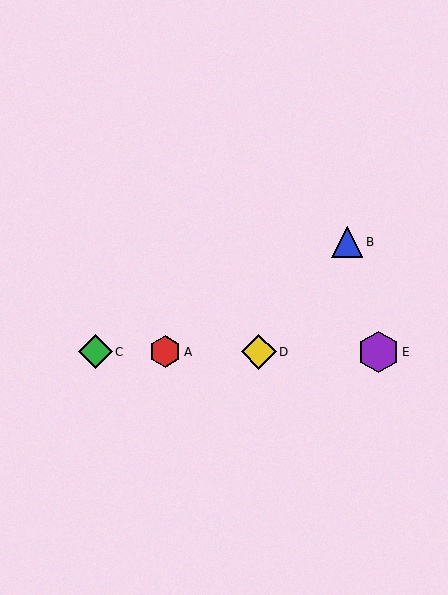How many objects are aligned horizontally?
4 objects (A, C, D, E) are aligned horizontally.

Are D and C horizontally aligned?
Yes, both are at y≈352.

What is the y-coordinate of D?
Object D is at y≈352.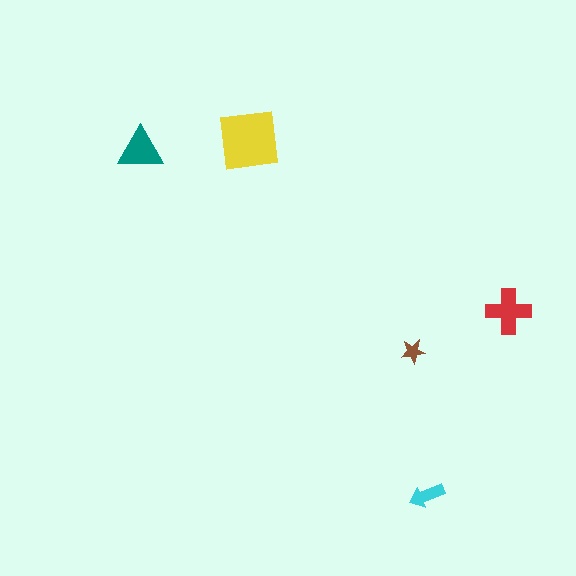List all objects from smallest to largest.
The brown star, the cyan arrow, the teal triangle, the red cross, the yellow square.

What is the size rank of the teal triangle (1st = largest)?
3rd.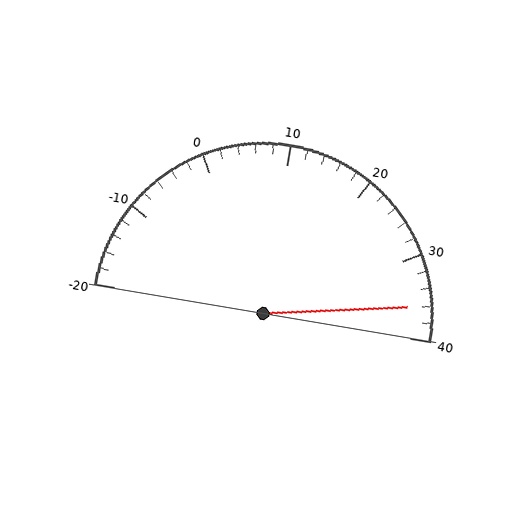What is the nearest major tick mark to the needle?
The nearest major tick mark is 40.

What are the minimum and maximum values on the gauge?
The gauge ranges from -20 to 40.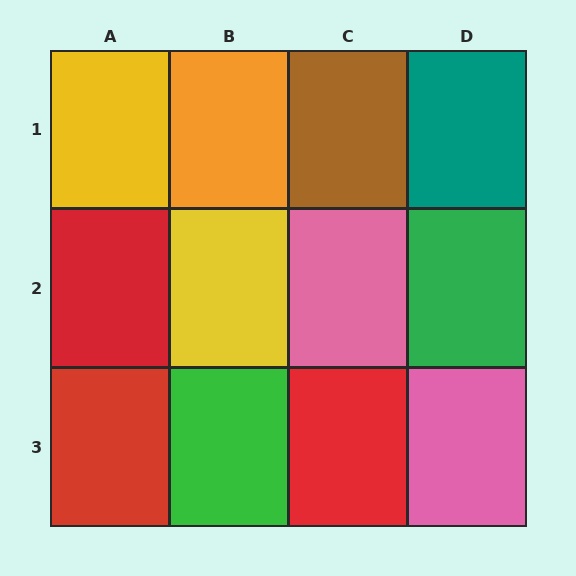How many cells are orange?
1 cell is orange.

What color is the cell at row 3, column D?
Pink.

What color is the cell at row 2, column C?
Pink.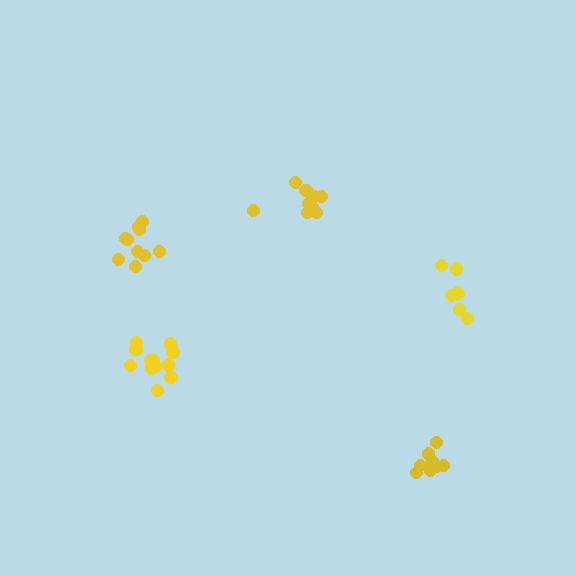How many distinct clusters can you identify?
There are 5 distinct clusters.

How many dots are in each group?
Group 1: 9 dots, Group 2: 12 dots, Group 3: 8 dots, Group 4: 10 dots, Group 5: 7 dots (46 total).